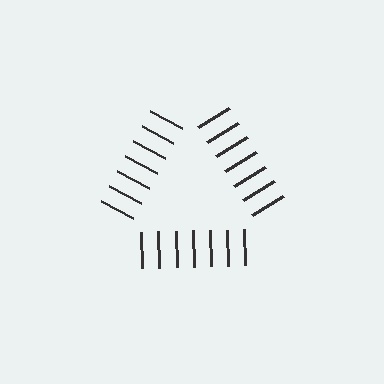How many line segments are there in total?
21 — 7 along each of the 3 edges.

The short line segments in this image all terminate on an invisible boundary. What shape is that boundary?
An illusory triangle — the line segments terminate on its edges but no continuous stroke is drawn.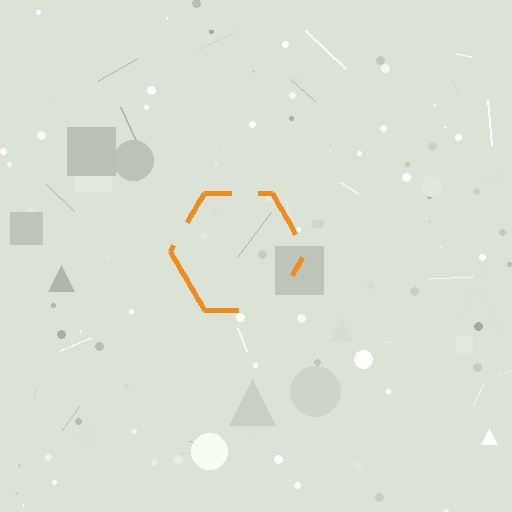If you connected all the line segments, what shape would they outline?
They would outline a hexagon.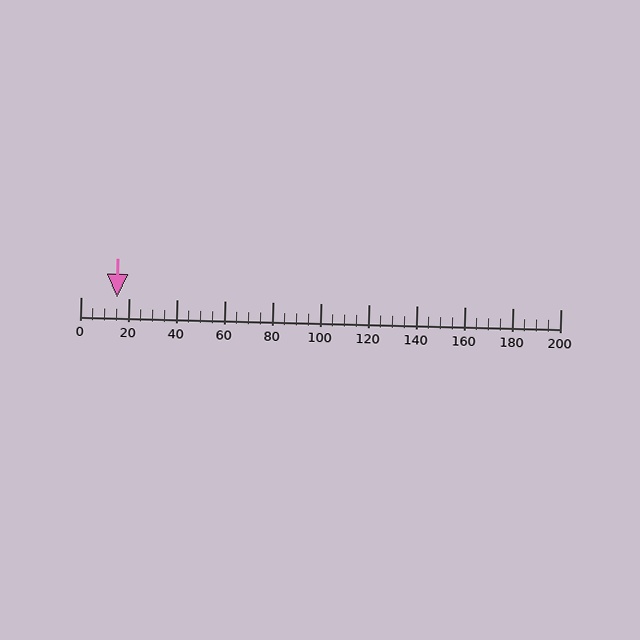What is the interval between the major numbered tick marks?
The major tick marks are spaced 20 units apart.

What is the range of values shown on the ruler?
The ruler shows values from 0 to 200.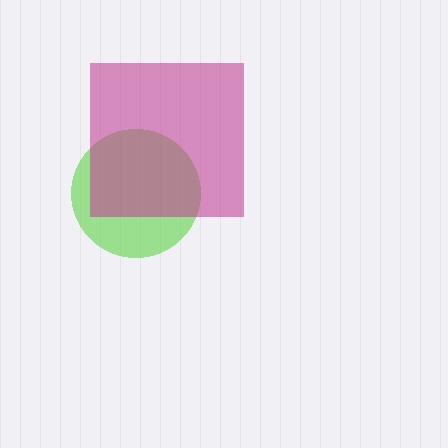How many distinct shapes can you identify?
There are 2 distinct shapes: a lime circle, a magenta square.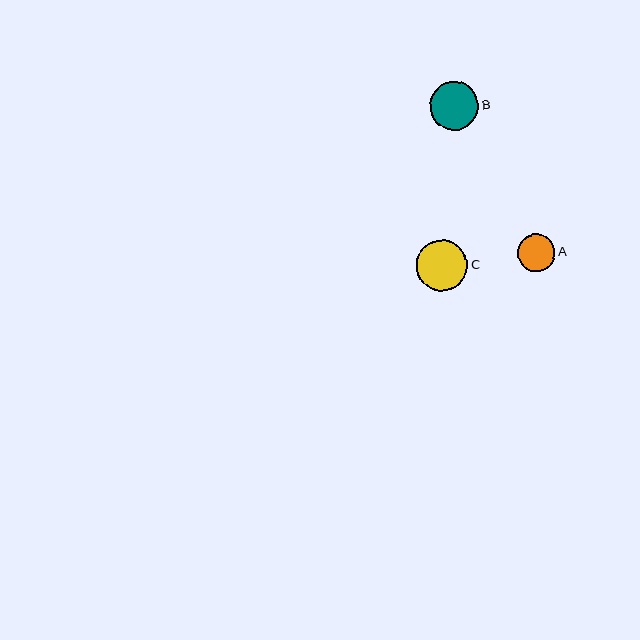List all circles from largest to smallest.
From largest to smallest: C, B, A.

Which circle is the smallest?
Circle A is the smallest with a size of approximately 37 pixels.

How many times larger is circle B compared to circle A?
Circle B is approximately 1.3 times the size of circle A.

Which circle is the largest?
Circle C is the largest with a size of approximately 51 pixels.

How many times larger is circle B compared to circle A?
Circle B is approximately 1.3 times the size of circle A.